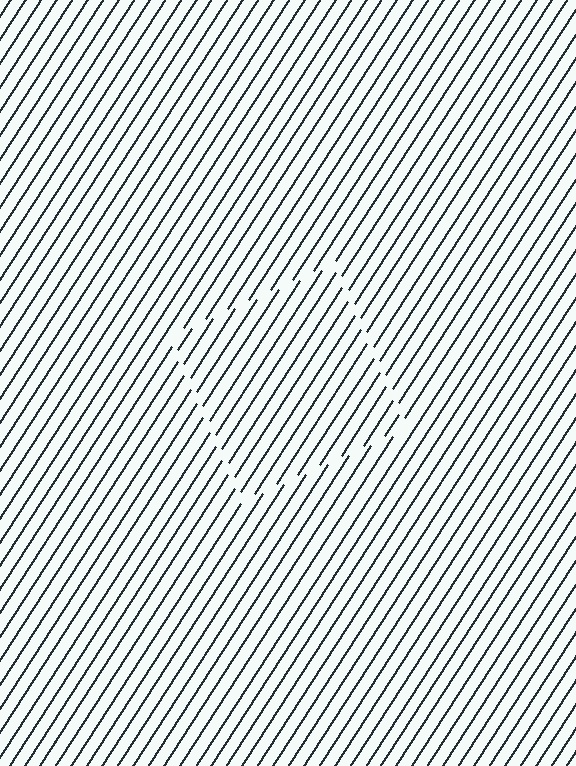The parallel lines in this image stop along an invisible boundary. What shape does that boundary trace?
An illusory square. The interior of the shape contains the same grating, shifted by half a period — the contour is defined by the phase discontinuity where line-ends from the inner and outer gratings abut.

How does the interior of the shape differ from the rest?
The interior of the shape contains the same grating, shifted by half a period — the contour is defined by the phase discontinuity where line-ends from the inner and outer gratings abut.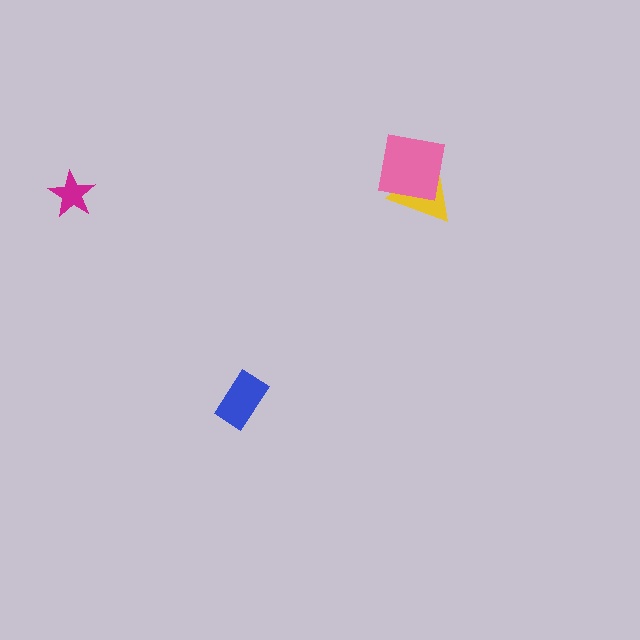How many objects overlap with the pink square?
1 object overlaps with the pink square.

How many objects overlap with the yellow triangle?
1 object overlaps with the yellow triangle.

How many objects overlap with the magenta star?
0 objects overlap with the magenta star.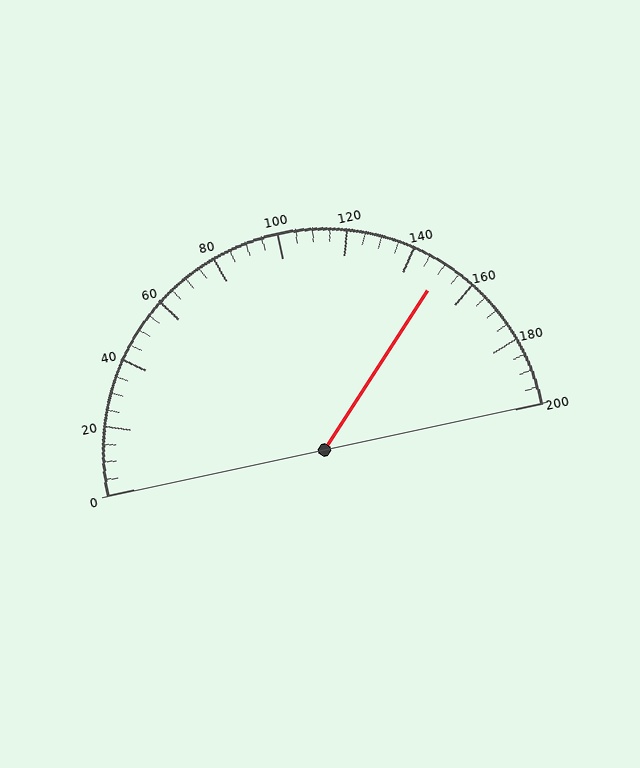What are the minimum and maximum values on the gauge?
The gauge ranges from 0 to 200.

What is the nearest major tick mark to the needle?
The nearest major tick mark is 160.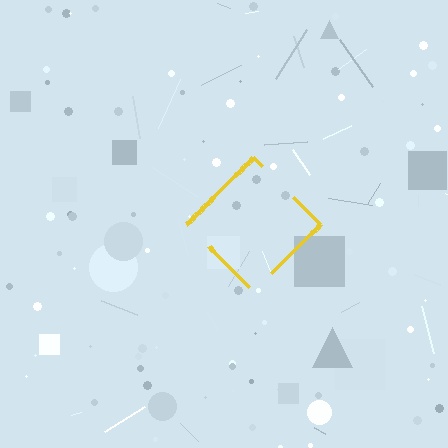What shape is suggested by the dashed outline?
The dashed outline suggests a diamond.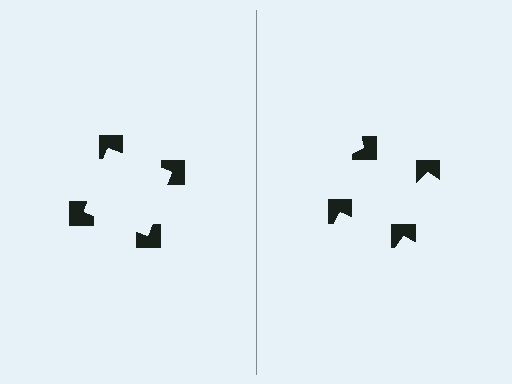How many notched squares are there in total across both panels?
8 — 4 on each side.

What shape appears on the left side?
An illusory square.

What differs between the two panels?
The notched squares are positioned identically on both sides; only the wedge orientations differ. On the left they align to a square; on the right they are misaligned.